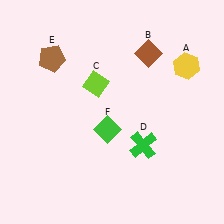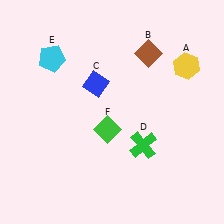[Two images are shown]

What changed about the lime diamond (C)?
In Image 1, C is lime. In Image 2, it changed to blue.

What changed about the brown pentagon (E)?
In Image 1, E is brown. In Image 2, it changed to cyan.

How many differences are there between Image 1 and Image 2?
There are 2 differences between the two images.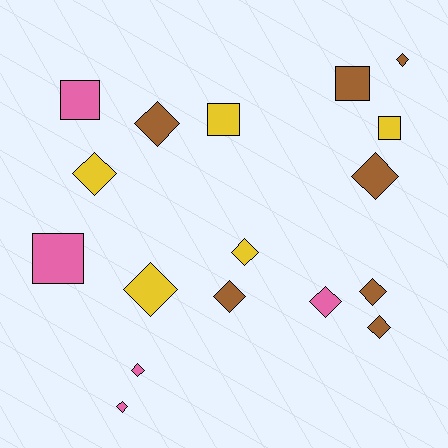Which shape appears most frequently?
Diamond, with 12 objects.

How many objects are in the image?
There are 17 objects.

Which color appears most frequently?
Brown, with 7 objects.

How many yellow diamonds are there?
There are 3 yellow diamonds.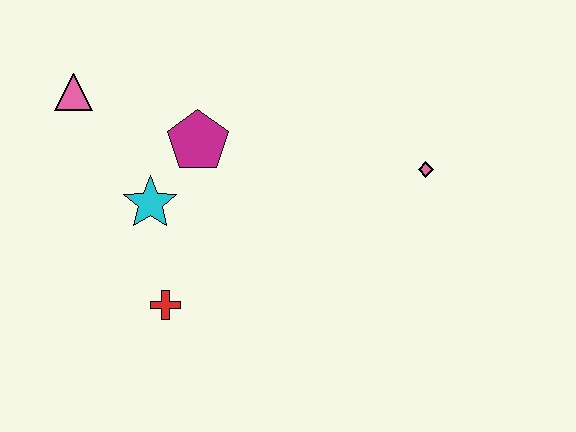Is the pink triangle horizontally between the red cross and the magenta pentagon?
No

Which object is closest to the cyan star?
The magenta pentagon is closest to the cyan star.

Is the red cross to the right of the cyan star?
Yes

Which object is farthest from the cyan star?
The pink diamond is farthest from the cyan star.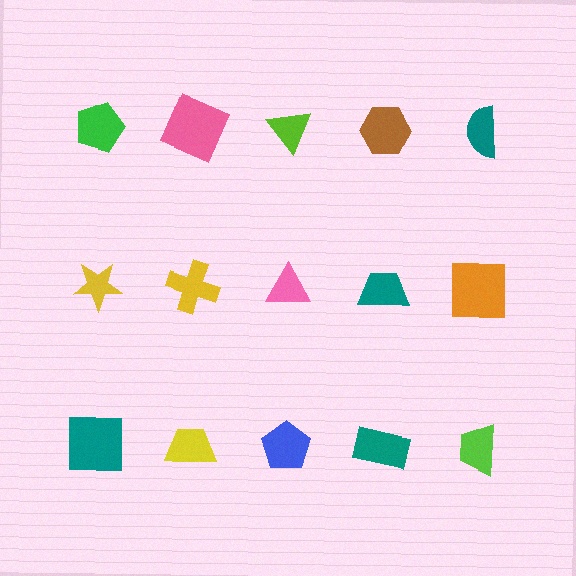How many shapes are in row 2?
5 shapes.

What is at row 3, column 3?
A blue pentagon.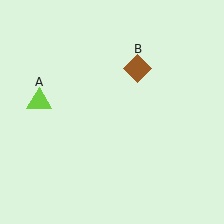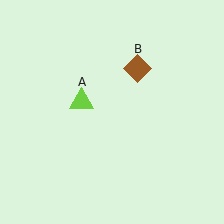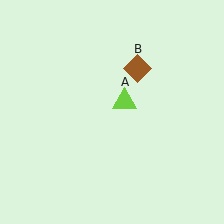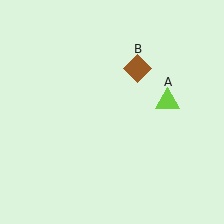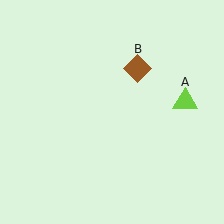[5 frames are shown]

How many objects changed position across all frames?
1 object changed position: lime triangle (object A).